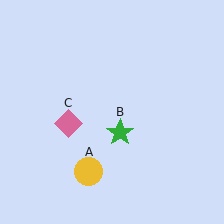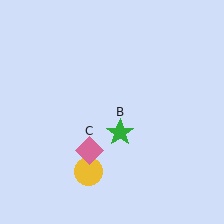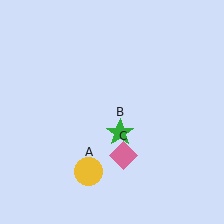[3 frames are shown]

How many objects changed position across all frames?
1 object changed position: pink diamond (object C).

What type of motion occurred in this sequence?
The pink diamond (object C) rotated counterclockwise around the center of the scene.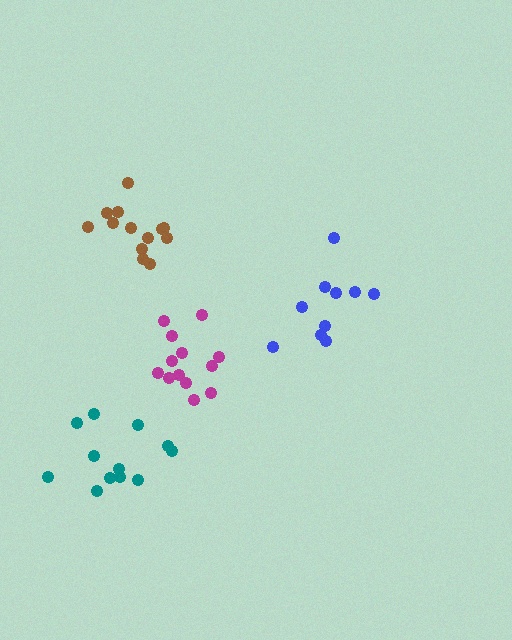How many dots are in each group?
Group 1: 13 dots, Group 2: 13 dots, Group 3: 10 dots, Group 4: 12 dots (48 total).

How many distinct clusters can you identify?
There are 4 distinct clusters.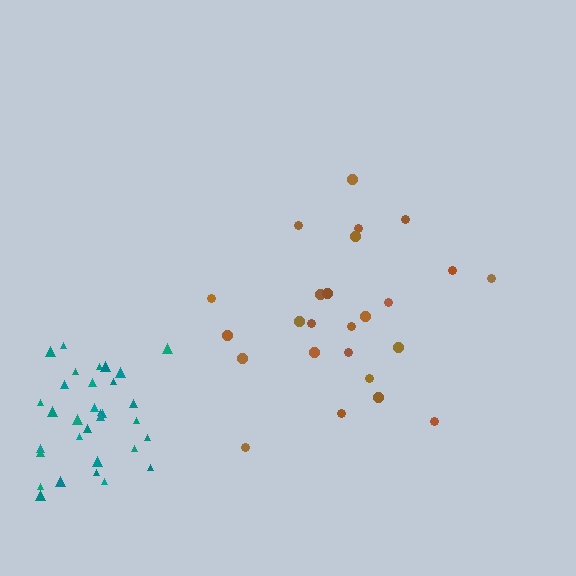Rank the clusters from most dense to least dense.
teal, brown.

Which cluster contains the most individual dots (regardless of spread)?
Teal (32).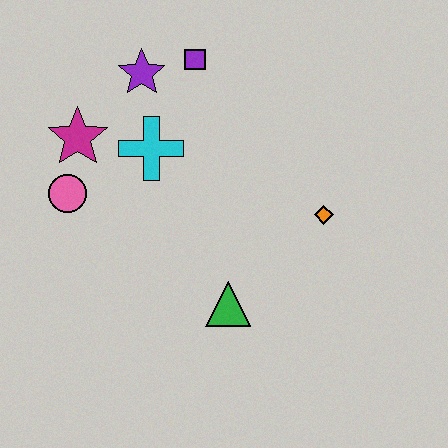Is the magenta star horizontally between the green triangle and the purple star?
No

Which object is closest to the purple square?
The purple star is closest to the purple square.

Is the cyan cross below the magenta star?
Yes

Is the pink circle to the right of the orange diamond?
No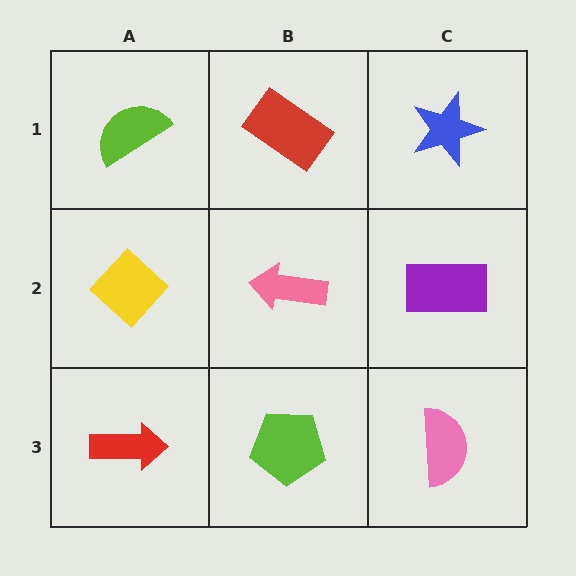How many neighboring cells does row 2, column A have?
3.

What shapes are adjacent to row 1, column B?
A pink arrow (row 2, column B), a lime semicircle (row 1, column A), a blue star (row 1, column C).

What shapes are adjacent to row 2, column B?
A red rectangle (row 1, column B), a lime pentagon (row 3, column B), a yellow diamond (row 2, column A), a purple rectangle (row 2, column C).